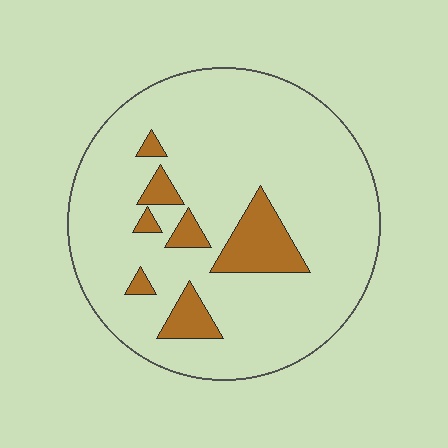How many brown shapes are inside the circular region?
7.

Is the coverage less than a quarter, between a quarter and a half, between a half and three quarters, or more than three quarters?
Less than a quarter.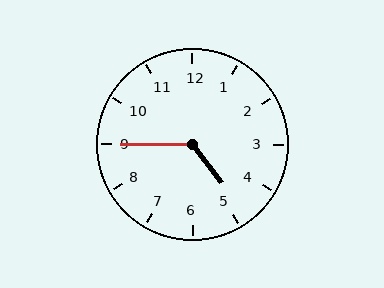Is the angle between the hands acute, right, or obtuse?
It is obtuse.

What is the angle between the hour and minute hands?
Approximately 128 degrees.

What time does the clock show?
4:45.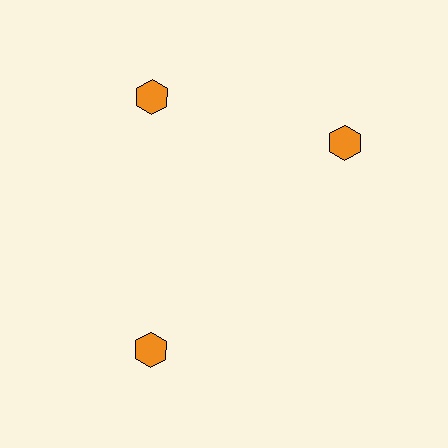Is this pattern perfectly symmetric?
No. The 3 orange hexagons are arranged in a ring, but one element near the 3 o'clock position is rotated out of alignment along the ring, breaking the 3-fold rotational symmetry.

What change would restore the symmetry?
The symmetry would be restored by rotating it back into even spacing with its neighbors so that all 3 hexagons sit at equal angles and equal distance from the center.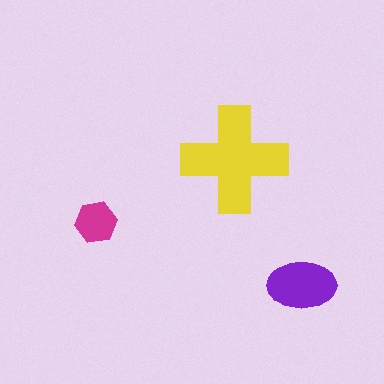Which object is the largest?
The yellow cross.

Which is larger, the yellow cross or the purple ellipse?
The yellow cross.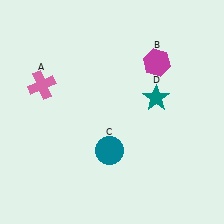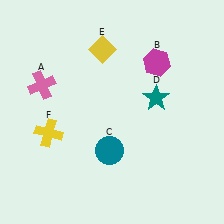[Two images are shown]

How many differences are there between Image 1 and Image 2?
There are 2 differences between the two images.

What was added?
A yellow diamond (E), a yellow cross (F) were added in Image 2.